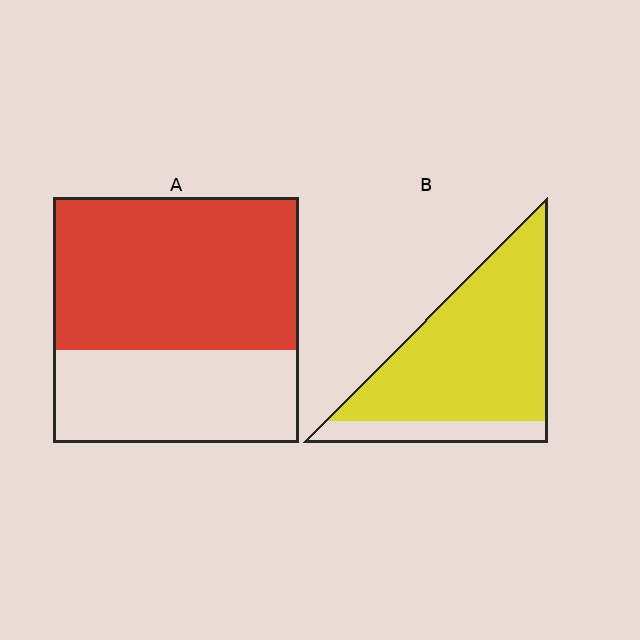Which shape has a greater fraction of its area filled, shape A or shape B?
Shape B.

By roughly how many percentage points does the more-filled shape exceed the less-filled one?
By roughly 20 percentage points (B over A).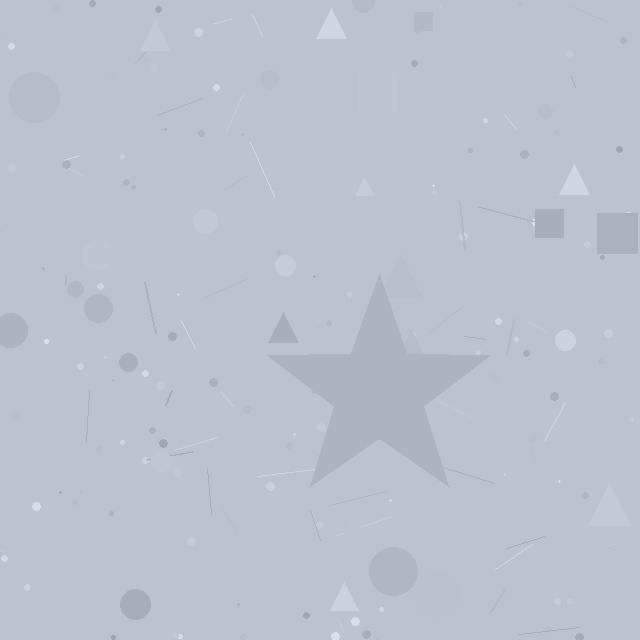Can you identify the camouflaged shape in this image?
The camouflaged shape is a star.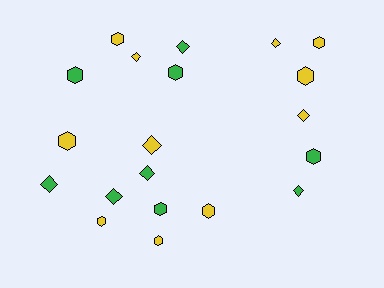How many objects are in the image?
There are 20 objects.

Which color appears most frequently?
Yellow, with 11 objects.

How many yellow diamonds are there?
There are 4 yellow diamonds.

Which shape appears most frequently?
Hexagon, with 11 objects.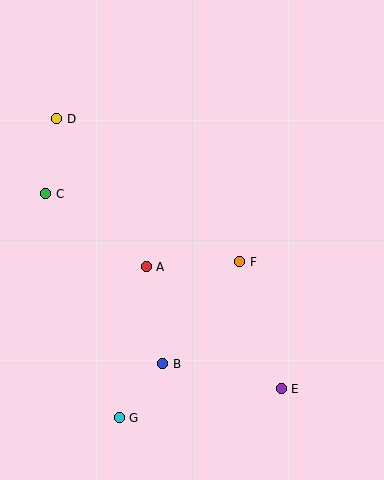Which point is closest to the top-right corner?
Point F is closest to the top-right corner.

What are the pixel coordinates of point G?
Point G is at (119, 418).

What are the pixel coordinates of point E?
Point E is at (281, 389).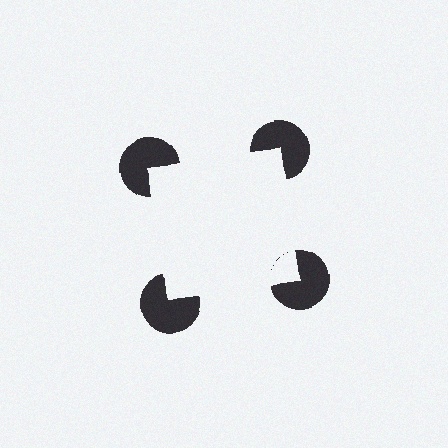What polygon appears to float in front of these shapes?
An illusory square — its edges are inferred from the aligned wedge cuts in the pac-man discs, not physically drawn.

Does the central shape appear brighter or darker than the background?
It typically appears slightly brighter than the background, even though no actual brightness change is drawn.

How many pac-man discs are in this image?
There are 4 — one at each vertex of the illusory square.